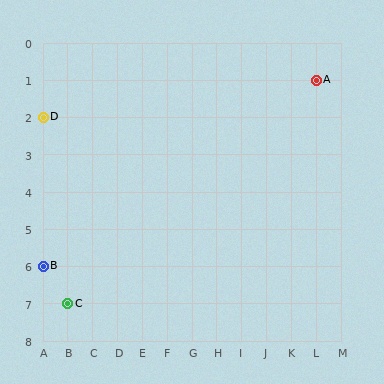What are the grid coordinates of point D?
Point D is at grid coordinates (A, 2).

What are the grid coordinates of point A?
Point A is at grid coordinates (L, 1).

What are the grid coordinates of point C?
Point C is at grid coordinates (B, 7).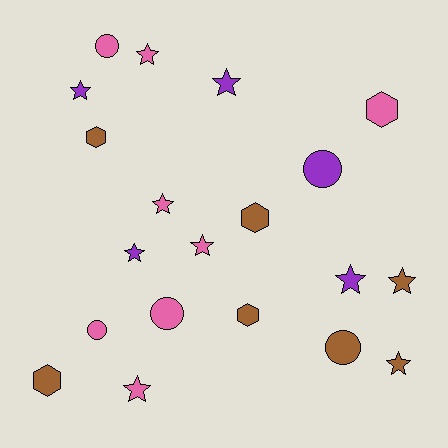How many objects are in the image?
There are 20 objects.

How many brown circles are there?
There is 1 brown circle.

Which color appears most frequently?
Pink, with 8 objects.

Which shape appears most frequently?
Star, with 10 objects.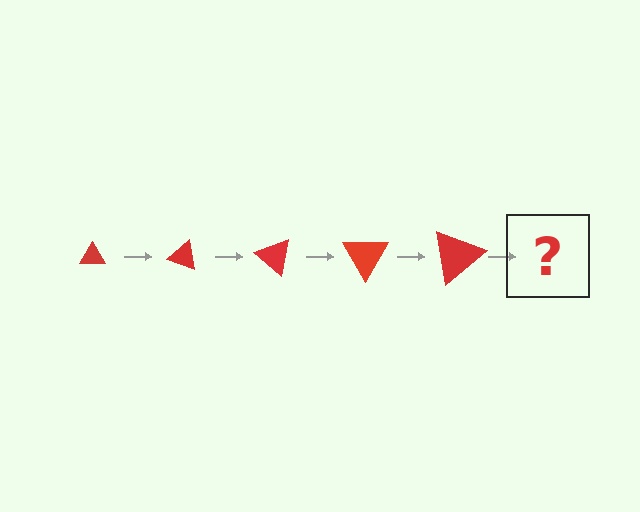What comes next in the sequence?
The next element should be a triangle, larger than the previous one and rotated 100 degrees from the start.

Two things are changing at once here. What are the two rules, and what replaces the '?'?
The two rules are that the triangle grows larger each step and it rotates 20 degrees each step. The '?' should be a triangle, larger than the previous one and rotated 100 degrees from the start.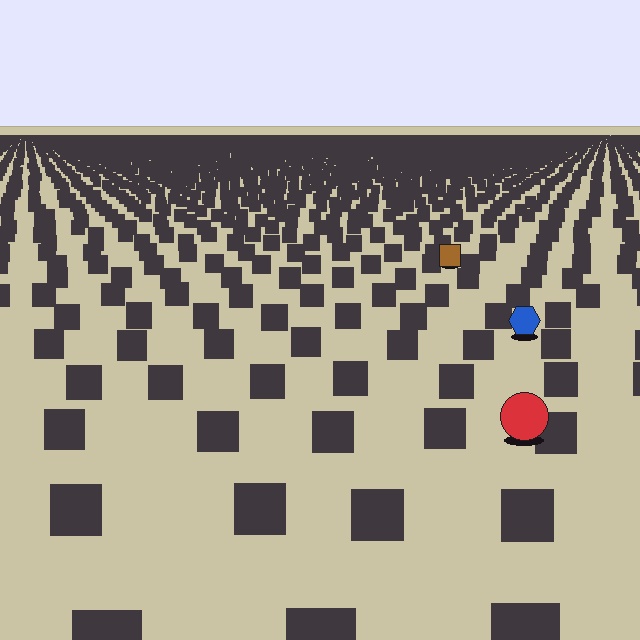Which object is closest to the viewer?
The red circle is closest. The texture marks near it are larger and more spread out.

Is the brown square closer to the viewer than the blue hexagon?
No. The blue hexagon is closer — you can tell from the texture gradient: the ground texture is coarser near it.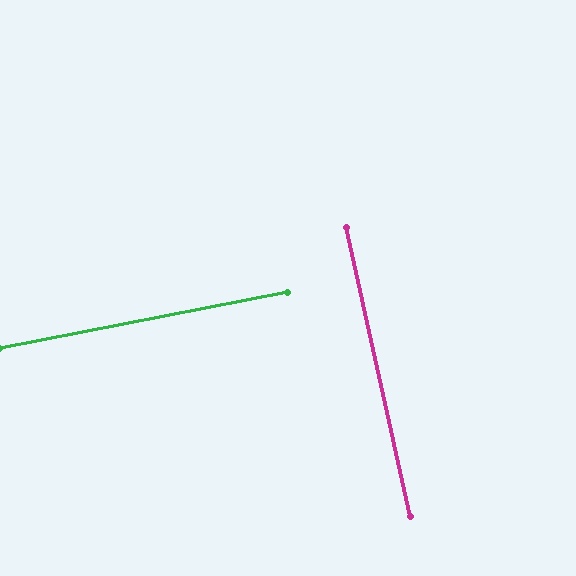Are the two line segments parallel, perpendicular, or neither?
Perpendicular — they meet at approximately 89°.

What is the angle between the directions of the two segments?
Approximately 89 degrees.